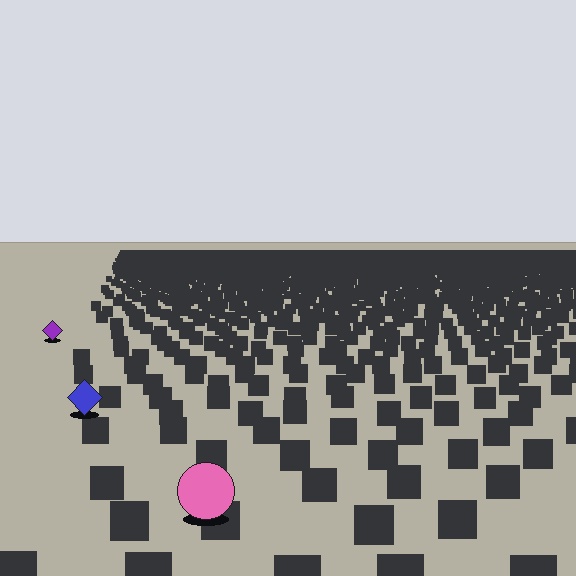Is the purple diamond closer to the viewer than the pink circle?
No. The pink circle is closer — you can tell from the texture gradient: the ground texture is coarser near it.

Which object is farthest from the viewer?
The purple diamond is farthest from the viewer. It appears smaller and the ground texture around it is denser.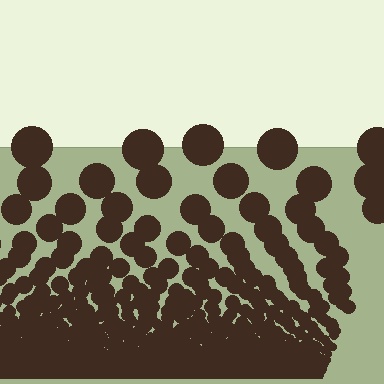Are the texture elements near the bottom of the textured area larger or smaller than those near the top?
Smaller. The gradient is inverted — elements near the bottom are smaller and denser.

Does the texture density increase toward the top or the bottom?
Density increases toward the bottom.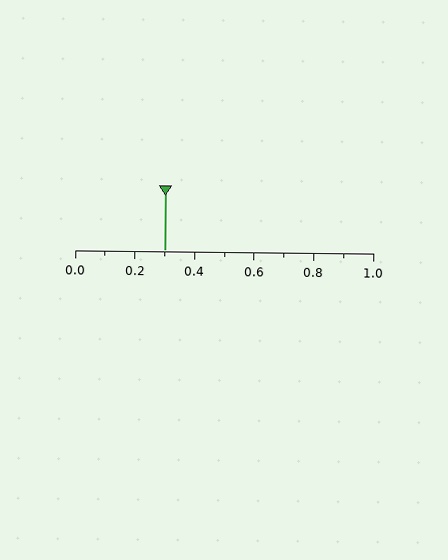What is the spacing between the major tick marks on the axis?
The major ticks are spaced 0.2 apart.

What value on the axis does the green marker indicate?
The marker indicates approximately 0.3.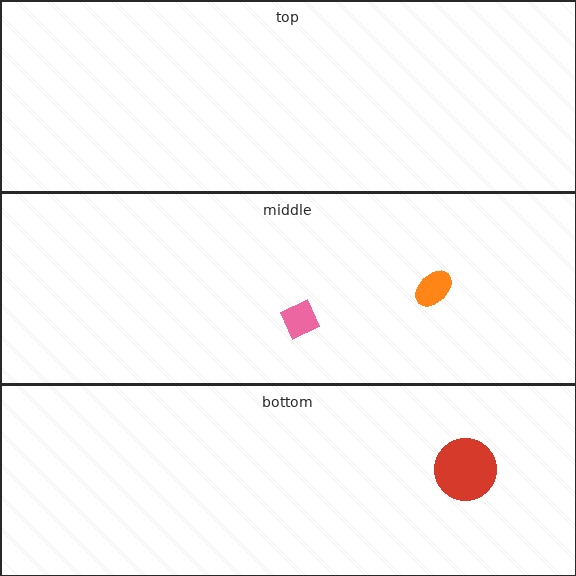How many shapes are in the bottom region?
1.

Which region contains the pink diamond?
The middle region.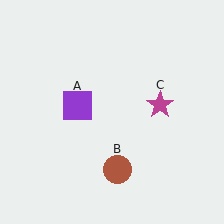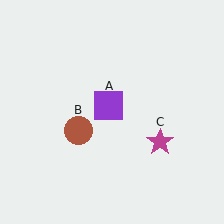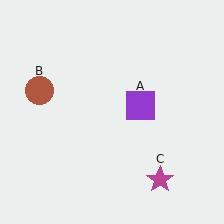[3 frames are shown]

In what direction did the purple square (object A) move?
The purple square (object A) moved right.